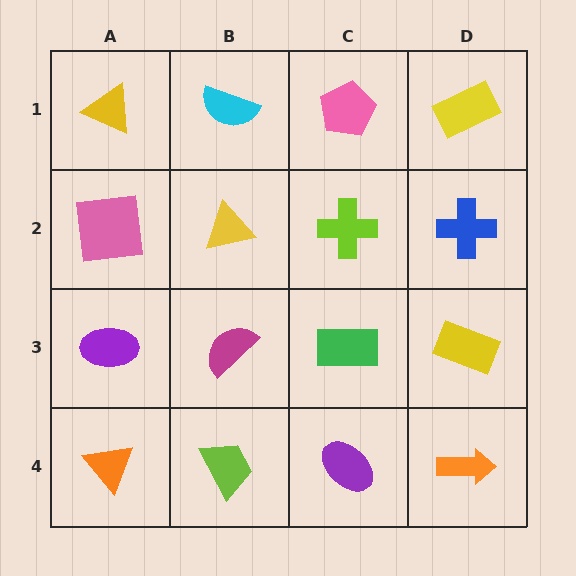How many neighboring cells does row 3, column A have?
3.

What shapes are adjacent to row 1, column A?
A pink square (row 2, column A), a cyan semicircle (row 1, column B).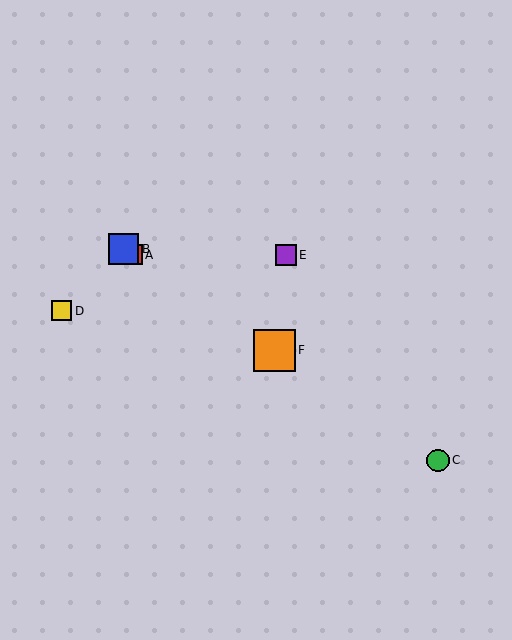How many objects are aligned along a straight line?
4 objects (A, B, C, F) are aligned along a straight line.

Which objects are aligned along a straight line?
Objects A, B, C, F are aligned along a straight line.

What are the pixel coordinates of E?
Object E is at (286, 255).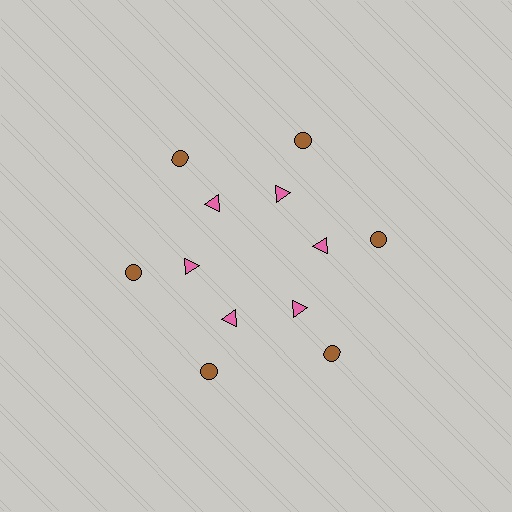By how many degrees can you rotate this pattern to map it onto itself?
The pattern maps onto itself every 60 degrees of rotation.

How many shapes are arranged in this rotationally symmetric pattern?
There are 12 shapes, arranged in 6 groups of 2.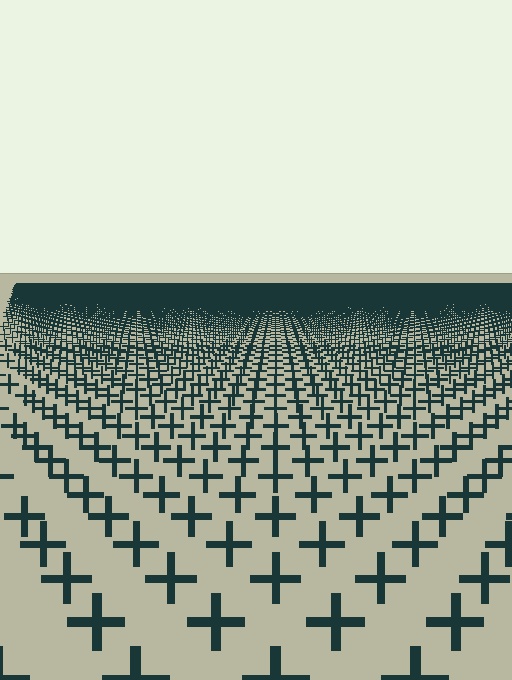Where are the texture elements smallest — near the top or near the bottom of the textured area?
Near the top.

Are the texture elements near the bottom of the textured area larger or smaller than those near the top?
Larger. Near the bottom, elements are closer to the viewer and appear at a bigger on-screen size.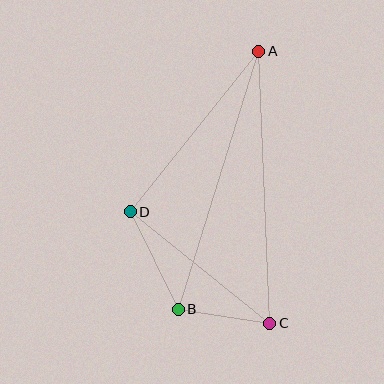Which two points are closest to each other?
Points B and C are closest to each other.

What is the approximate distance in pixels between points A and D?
The distance between A and D is approximately 206 pixels.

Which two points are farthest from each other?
Points A and C are farthest from each other.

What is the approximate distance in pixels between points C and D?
The distance between C and D is approximately 179 pixels.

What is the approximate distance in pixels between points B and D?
The distance between B and D is approximately 109 pixels.